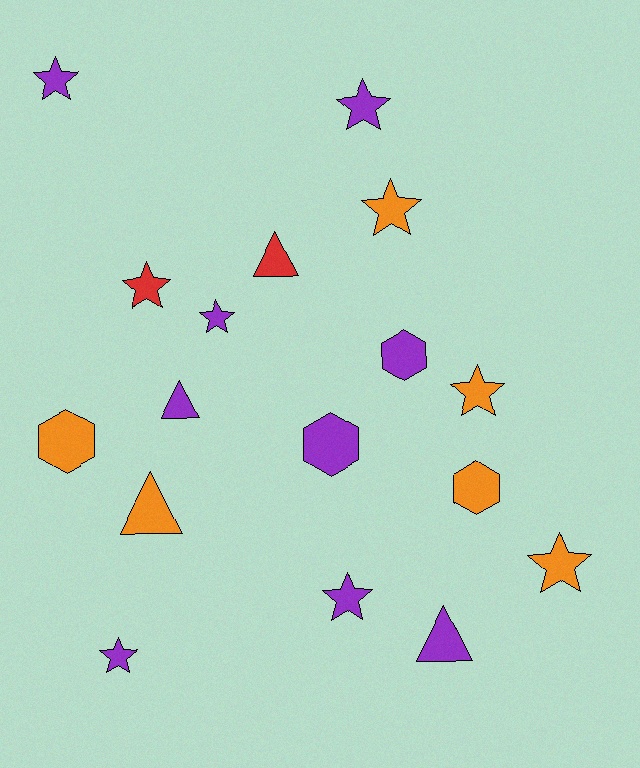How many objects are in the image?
There are 17 objects.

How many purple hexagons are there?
There are 2 purple hexagons.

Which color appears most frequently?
Purple, with 9 objects.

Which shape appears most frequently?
Star, with 9 objects.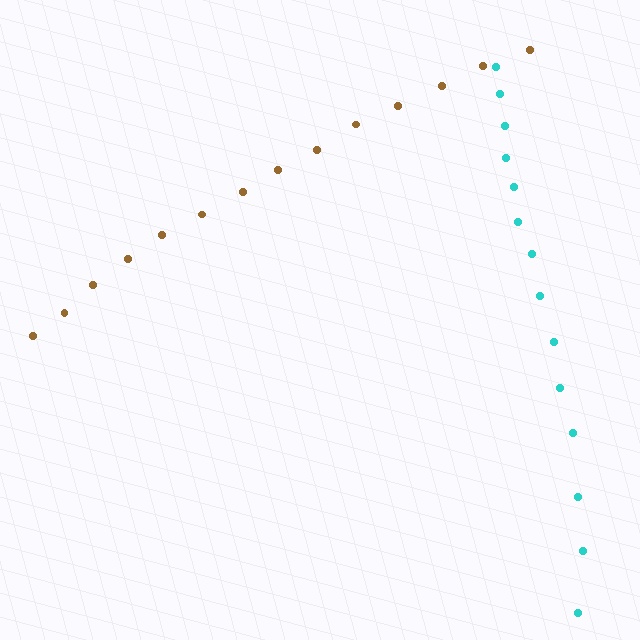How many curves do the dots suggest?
There are 2 distinct paths.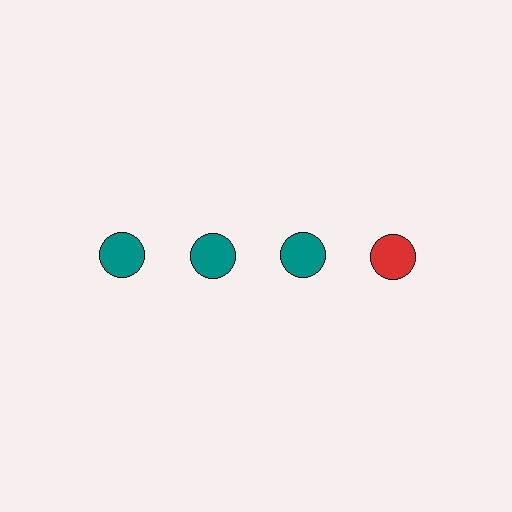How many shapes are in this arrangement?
There are 4 shapes arranged in a grid pattern.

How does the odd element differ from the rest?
It has a different color: red instead of teal.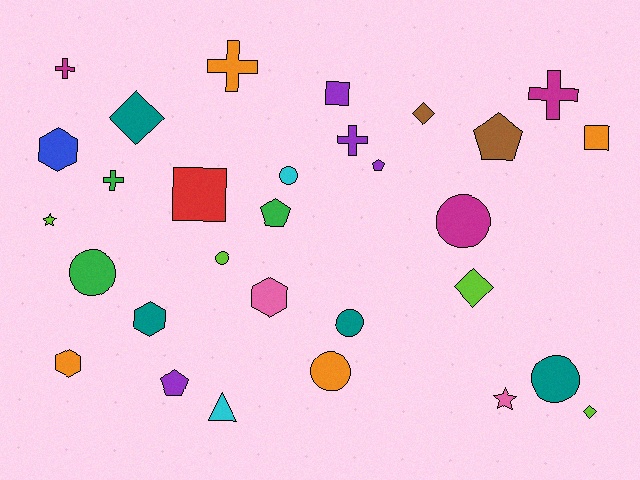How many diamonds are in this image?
There are 4 diamonds.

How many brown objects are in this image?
There are 2 brown objects.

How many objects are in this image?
There are 30 objects.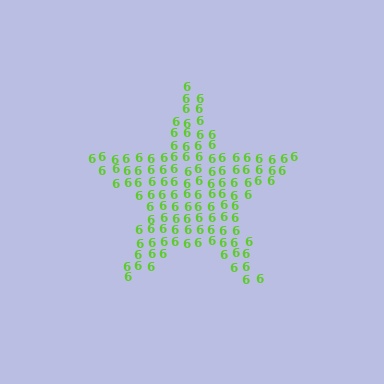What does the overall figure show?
The overall figure shows a star.